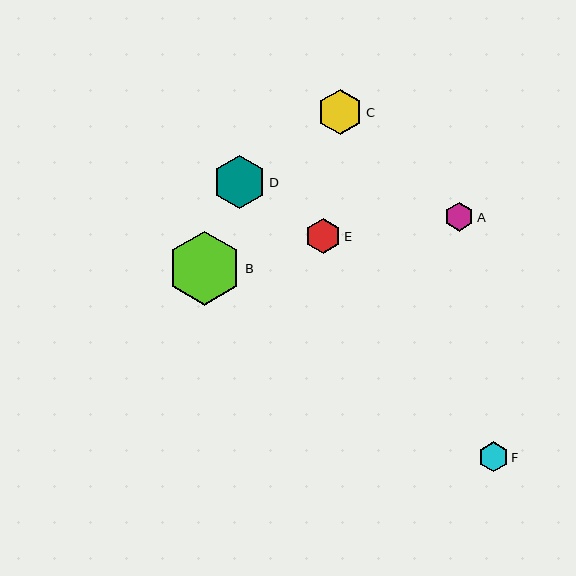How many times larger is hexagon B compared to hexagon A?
Hexagon B is approximately 2.5 times the size of hexagon A.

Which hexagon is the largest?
Hexagon B is the largest with a size of approximately 74 pixels.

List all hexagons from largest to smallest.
From largest to smallest: B, D, C, E, F, A.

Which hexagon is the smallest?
Hexagon A is the smallest with a size of approximately 29 pixels.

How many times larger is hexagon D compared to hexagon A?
Hexagon D is approximately 1.8 times the size of hexagon A.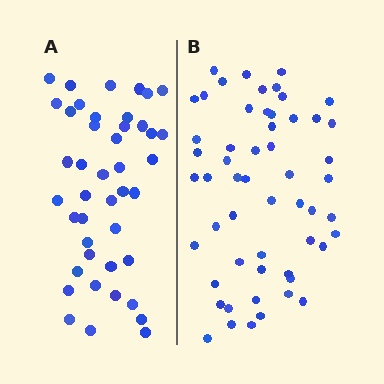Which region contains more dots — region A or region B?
Region B (the right region) has more dots.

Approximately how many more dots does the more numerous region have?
Region B has roughly 12 or so more dots than region A.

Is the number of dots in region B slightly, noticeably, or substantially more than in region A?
Region B has noticeably more, but not dramatically so. The ratio is roughly 1.3 to 1.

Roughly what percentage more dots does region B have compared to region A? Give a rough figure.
About 30% more.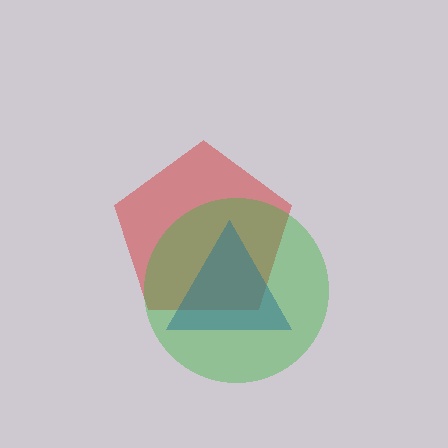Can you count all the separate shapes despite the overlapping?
Yes, there are 3 separate shapes.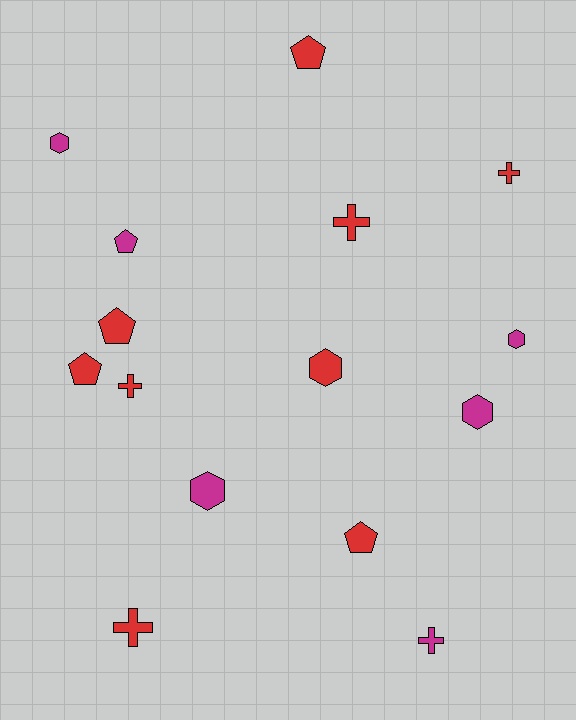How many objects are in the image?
There are 15 objects.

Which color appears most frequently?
Red, with 9 objects.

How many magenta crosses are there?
There is 1 magenta cross.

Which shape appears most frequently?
Hexagon, with 5 objects.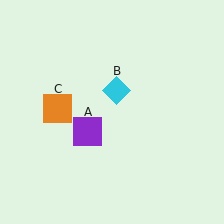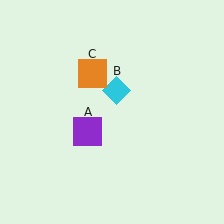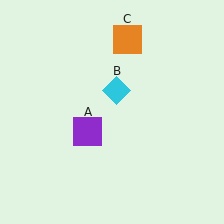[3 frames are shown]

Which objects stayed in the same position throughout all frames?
Purple square (object A) and cyan diamond (object B) remained stationary.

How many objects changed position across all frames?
1 object changed position: orange square (object C).